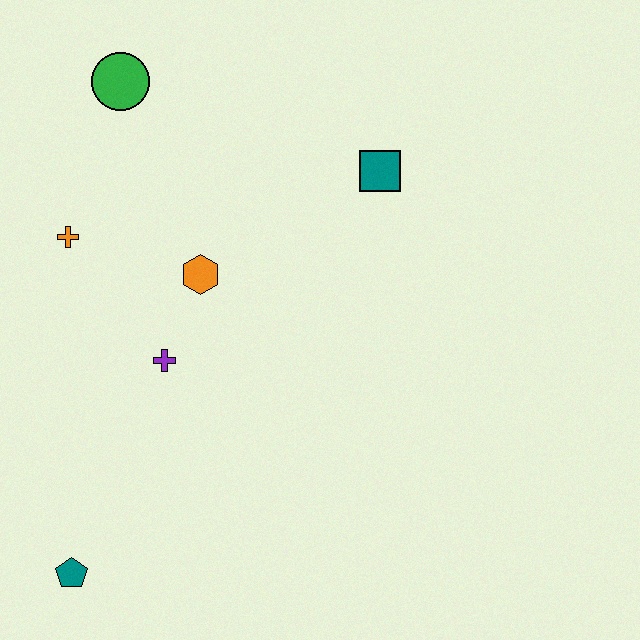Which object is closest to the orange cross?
The orange hexagon is closest to the orange cross.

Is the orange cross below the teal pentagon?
No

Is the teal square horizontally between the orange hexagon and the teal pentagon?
No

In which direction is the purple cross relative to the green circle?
The purple cross is below the green circle.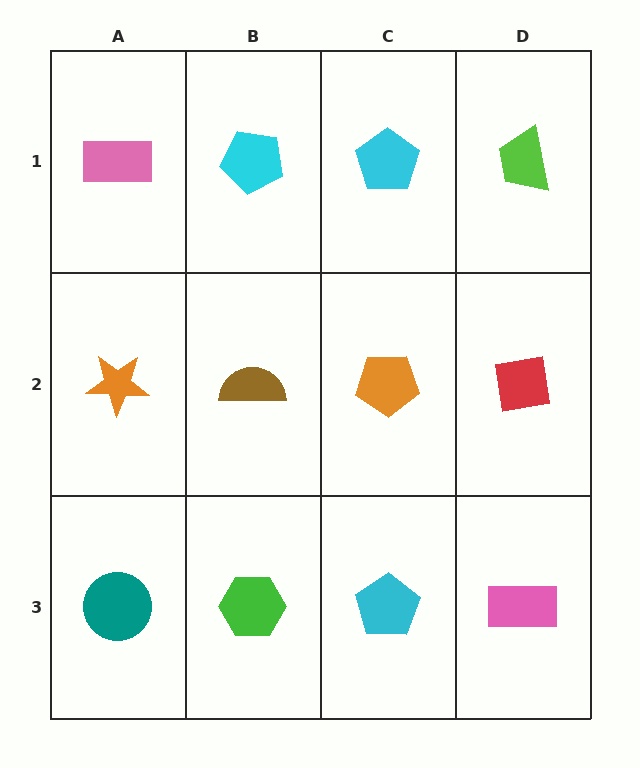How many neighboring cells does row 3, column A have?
2.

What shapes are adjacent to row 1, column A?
An orange star (row 2, column A), a cyan pentagon (row 1, column B).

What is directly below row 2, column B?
A green hexagon.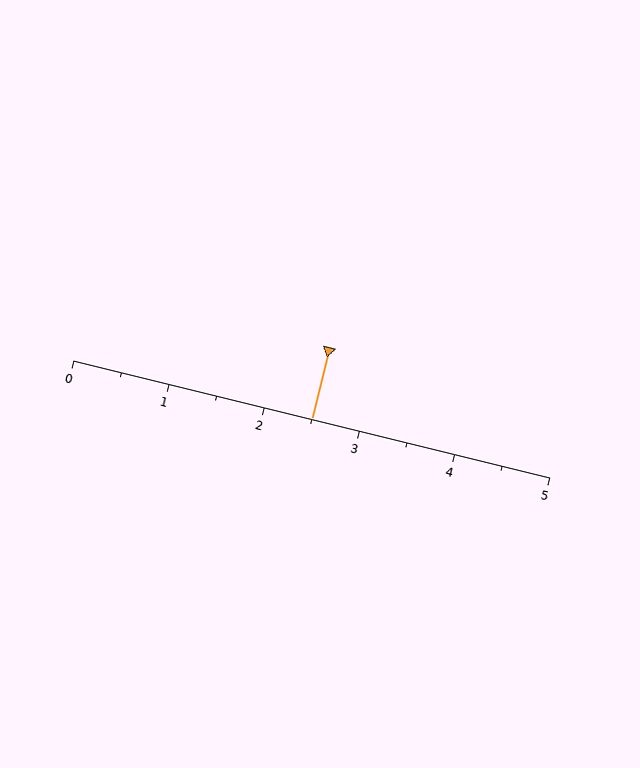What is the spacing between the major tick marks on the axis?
The major ticks are spaced 1 apart.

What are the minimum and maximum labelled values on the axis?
The axis runs from 0 to 5.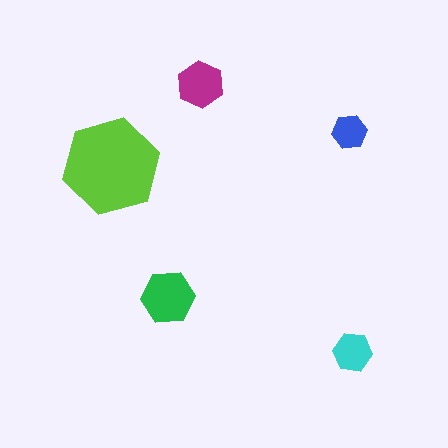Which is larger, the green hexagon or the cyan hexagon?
The green one.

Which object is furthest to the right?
The cyan hexagon is rightmost.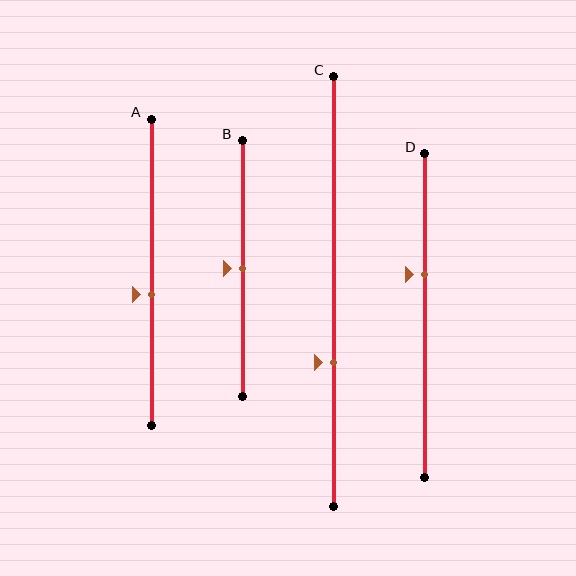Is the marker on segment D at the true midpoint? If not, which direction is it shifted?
No, the marker on segment D is shifted upward by about 13% of the segment length.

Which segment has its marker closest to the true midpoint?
Segment B has its marker closest to the true midpoint.